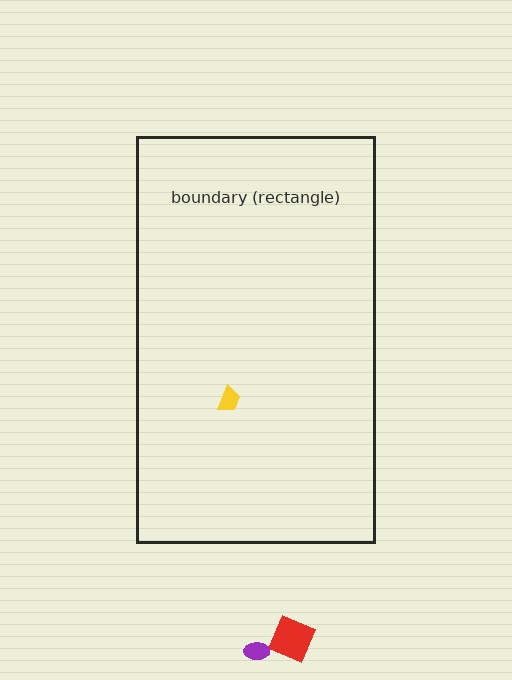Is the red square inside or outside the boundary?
Outside.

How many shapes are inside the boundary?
1 inside, 2 outside.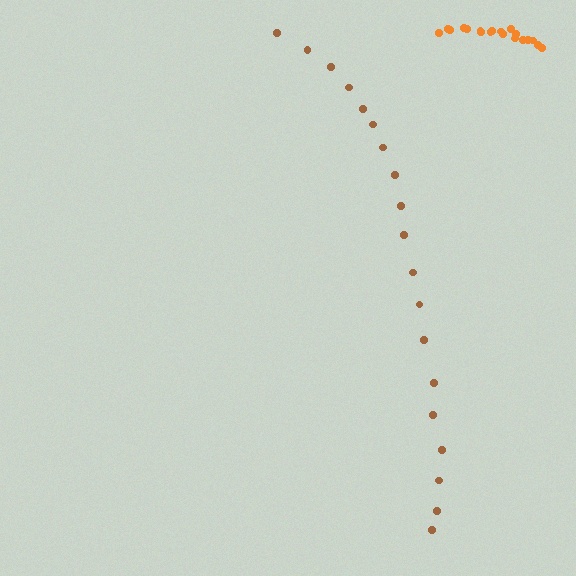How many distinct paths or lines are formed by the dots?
There are 2 distinct paths.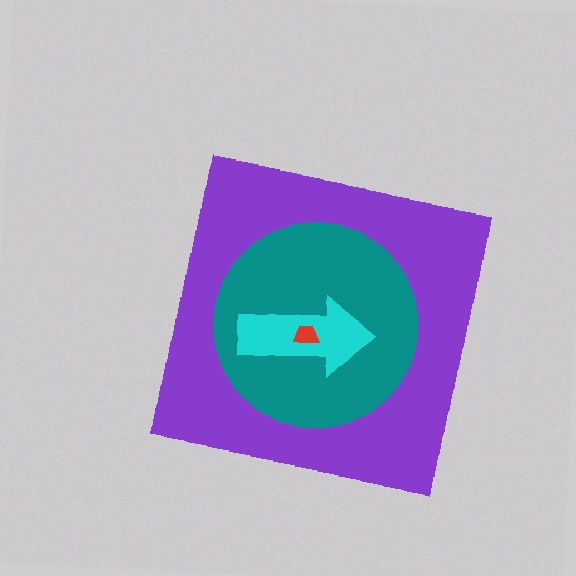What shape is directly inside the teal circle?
The cyan arrow.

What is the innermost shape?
The red trapezoid.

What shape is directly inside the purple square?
The teal circle.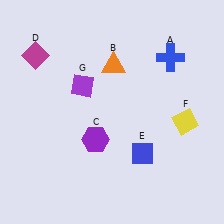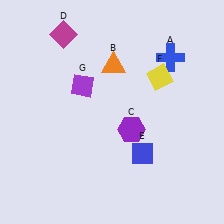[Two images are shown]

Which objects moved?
The objects that moved are: the purple hexagon (C), the magenta diamond (D), the yellow diamond (F).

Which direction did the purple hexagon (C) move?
The purple hexagon (C) moved right.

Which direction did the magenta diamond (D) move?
The magenta diamond (D) moved right.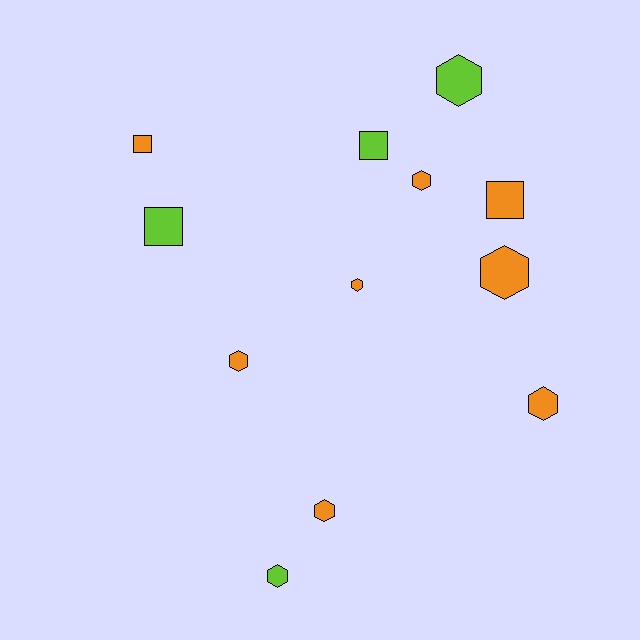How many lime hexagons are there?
There are 2 lime hexagons.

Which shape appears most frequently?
Hexagon, with 8 objects.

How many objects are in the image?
There are 12 objects.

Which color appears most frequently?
Orange, with 8 objects.